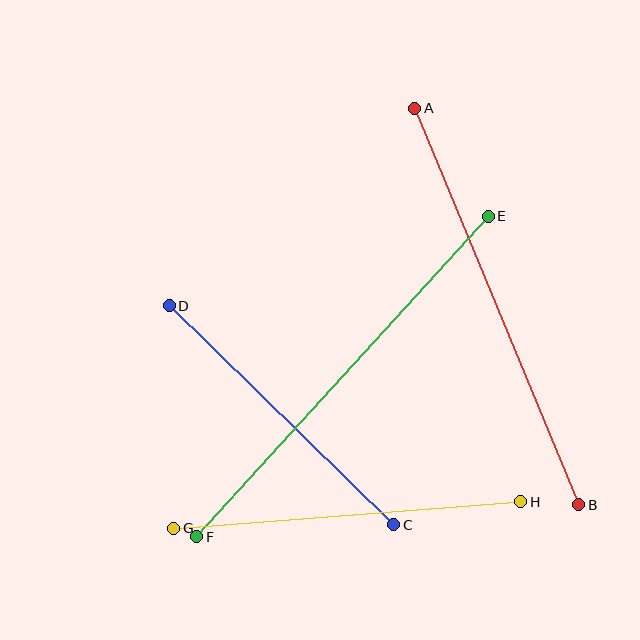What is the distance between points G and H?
The distance is approximately 348 pixels.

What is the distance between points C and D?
The distance is approximately 313 pixels.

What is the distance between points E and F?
The distance is approximately 433 pixels.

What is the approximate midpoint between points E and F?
The midpoint is at approximately (343, 376) pixels.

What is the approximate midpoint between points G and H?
The midpoint is at approximately (347, 515) pixels.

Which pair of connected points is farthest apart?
Points E and F are farthest apart.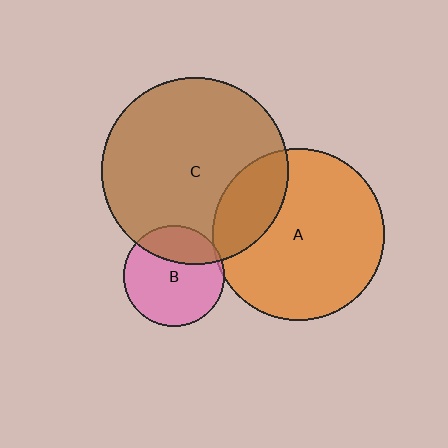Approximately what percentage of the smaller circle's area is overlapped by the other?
Approximately 5%.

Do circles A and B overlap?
Yes.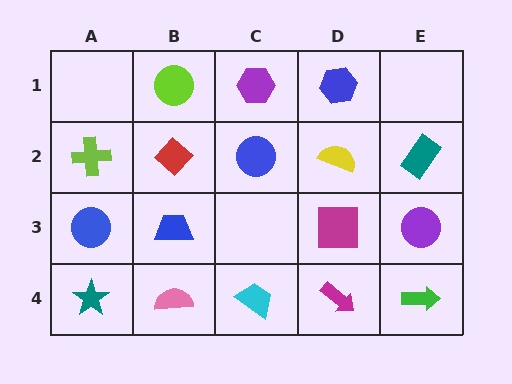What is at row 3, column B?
A blue trapezoid.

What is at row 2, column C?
A blue circle.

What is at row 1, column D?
A blue hexagon.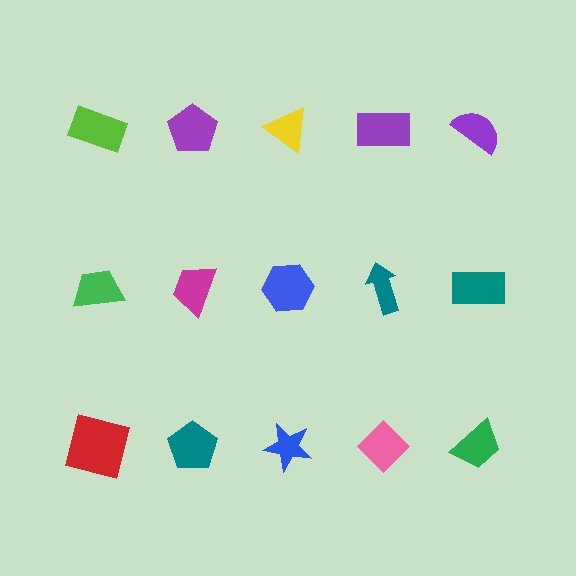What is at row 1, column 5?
A purple semicircle.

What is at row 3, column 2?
A teal pentagon.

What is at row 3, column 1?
A red square.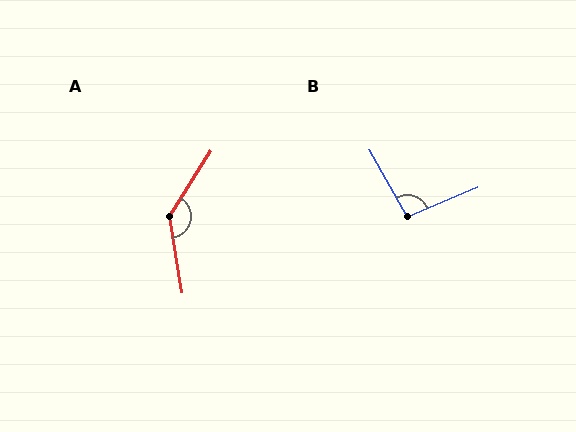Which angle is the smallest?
B, at approximately 97 degrees.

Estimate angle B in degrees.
Approximately 97 degrees.